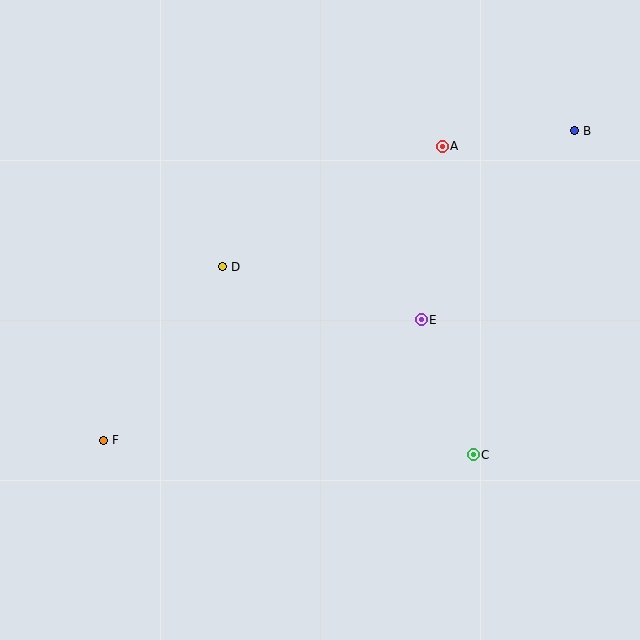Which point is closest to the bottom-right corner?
Point C is closest to the bottom-right corner.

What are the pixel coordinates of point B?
Point B is at (575, 131).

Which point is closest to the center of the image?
Point E at (421, 320) is closest to the center.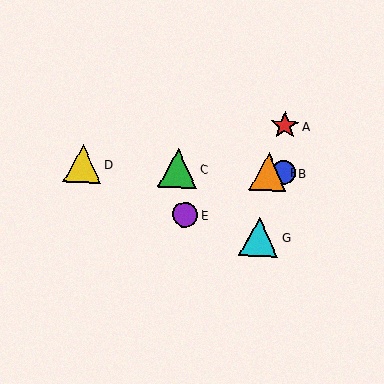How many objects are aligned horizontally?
4 objects (B, C, D, F) are aligned horizontally.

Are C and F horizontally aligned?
Yes, both are at y≈168.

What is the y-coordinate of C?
Object C is at y≈168.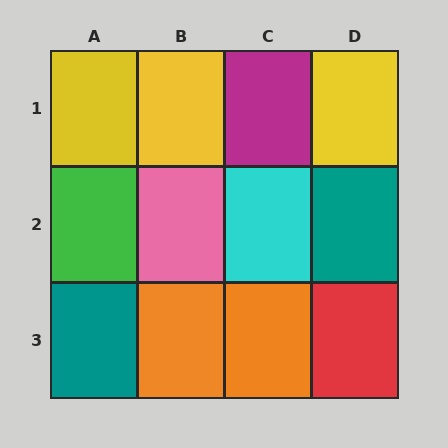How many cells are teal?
2 cells are teal.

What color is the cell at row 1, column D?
Yellow.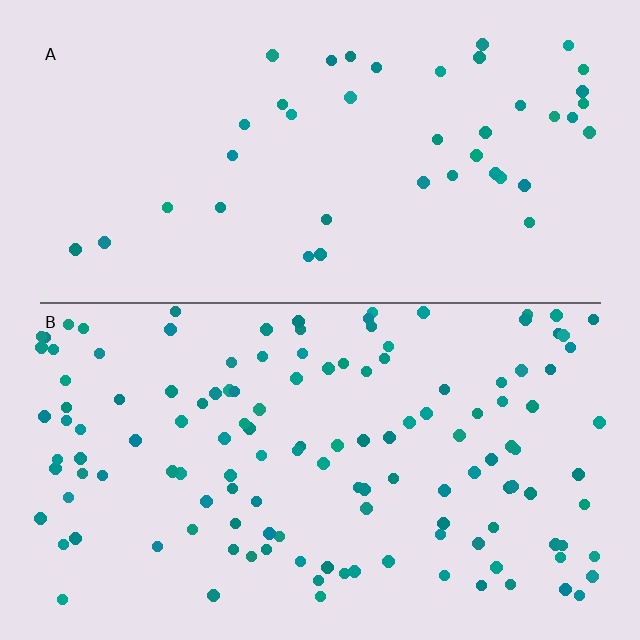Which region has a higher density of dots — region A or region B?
B (the bottom).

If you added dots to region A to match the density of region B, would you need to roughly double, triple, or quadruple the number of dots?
Approximately triple.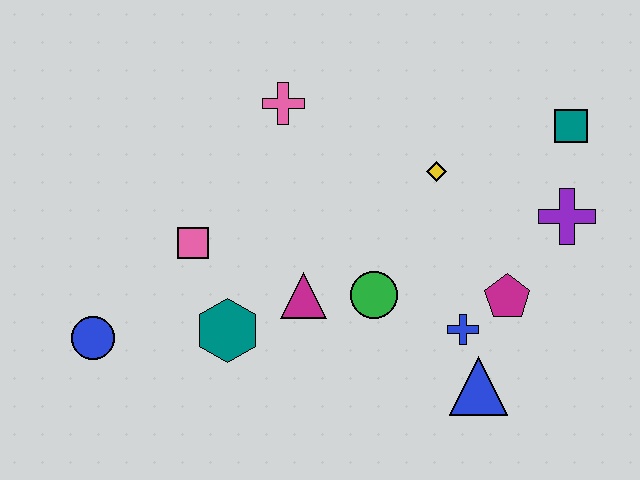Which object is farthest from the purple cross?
The blue circle is farthest from the purple cross.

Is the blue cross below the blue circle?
No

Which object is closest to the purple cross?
The teal square is closest to the purple cross.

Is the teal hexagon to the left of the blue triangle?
Yes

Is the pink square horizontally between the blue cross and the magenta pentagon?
No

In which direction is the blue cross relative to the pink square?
The blue cross is to the right of the pink square.